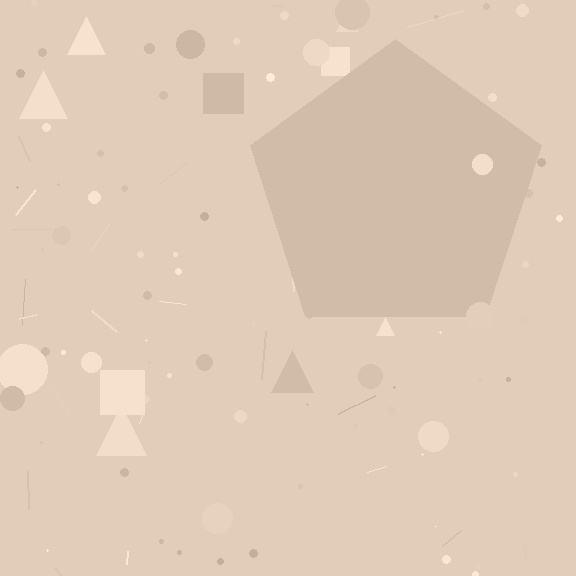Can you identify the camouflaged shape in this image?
The camouflaged shape is a pentagon.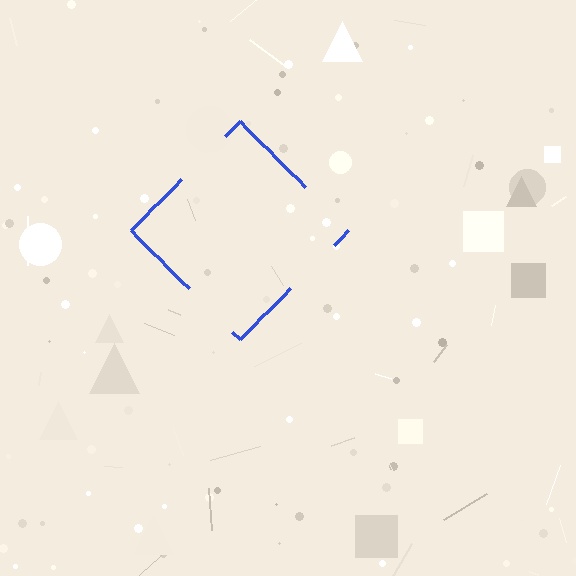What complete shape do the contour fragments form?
The contour fragments form a diamond.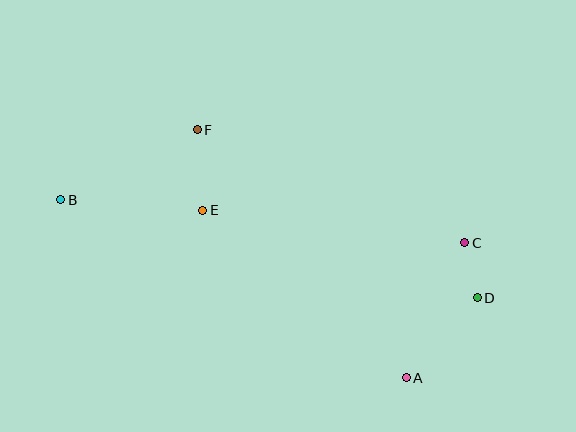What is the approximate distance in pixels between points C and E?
The distance between C and E is approximately 264 pixels.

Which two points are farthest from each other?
Points B and D are farthest from each other.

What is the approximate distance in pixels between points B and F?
The distance between B and F is approximately 153 pixels.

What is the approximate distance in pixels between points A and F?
The distance between A and F is approximately 324 pixels.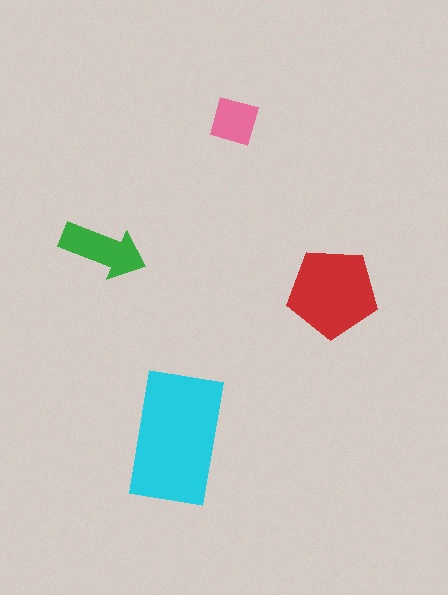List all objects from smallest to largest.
The pink diamond, the green arrow, the red pentagon, the cyan rectangle.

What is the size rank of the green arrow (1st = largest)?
3rd.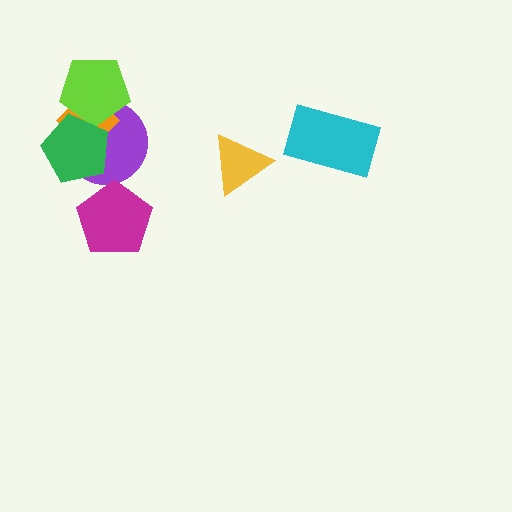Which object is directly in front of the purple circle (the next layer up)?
The orange diamond is directly in front of the purple circle.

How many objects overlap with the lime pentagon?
3 objects overlap with the lime pentagon.